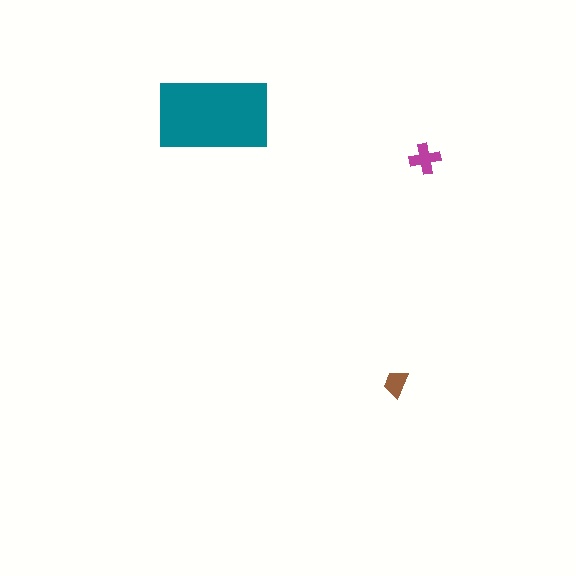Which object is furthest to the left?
The teal rectangle is leftmost.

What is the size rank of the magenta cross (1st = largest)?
2nd.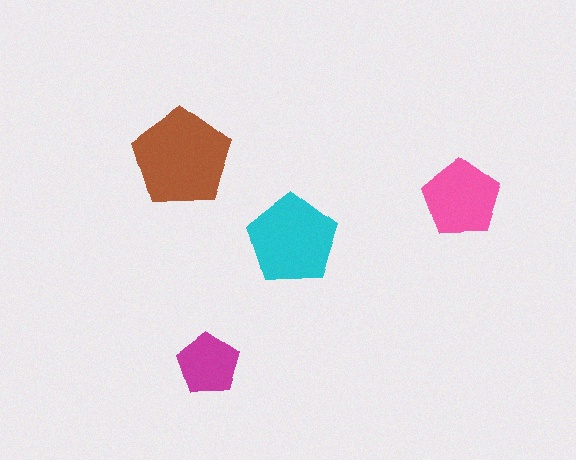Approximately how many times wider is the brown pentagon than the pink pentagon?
About 1.5 times wider.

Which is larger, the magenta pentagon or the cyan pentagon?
The cyan one.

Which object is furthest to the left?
The brown pentagon is leftmost.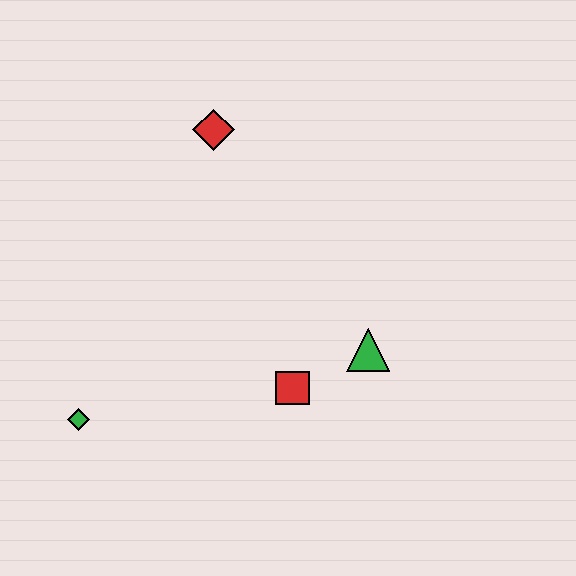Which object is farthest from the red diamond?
The green diamond is farthest from the red diamond.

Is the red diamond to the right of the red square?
No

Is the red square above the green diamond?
Yes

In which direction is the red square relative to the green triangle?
The red square is to the left of the green triangle.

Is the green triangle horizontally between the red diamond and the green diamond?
No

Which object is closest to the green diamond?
The red square is closest to the green diamond.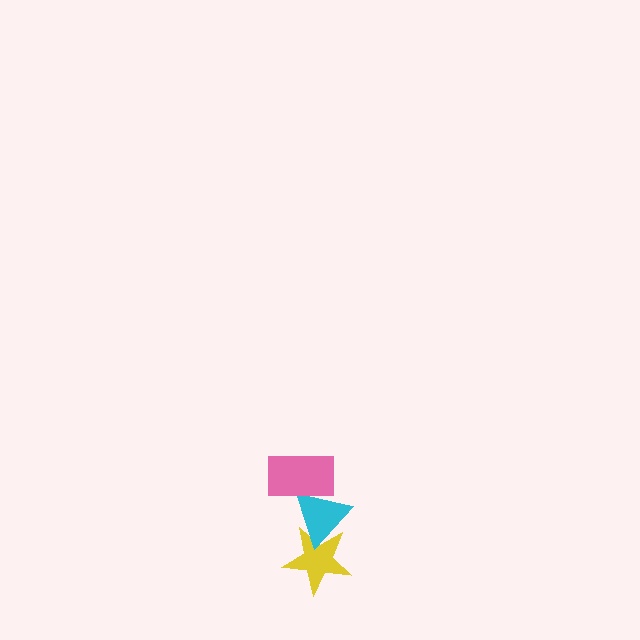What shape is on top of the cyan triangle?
The pink rectangle is on top of the cyan triangle.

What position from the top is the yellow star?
The yellow star is 3rd from the top.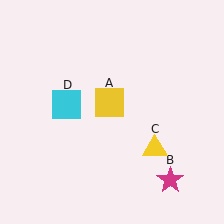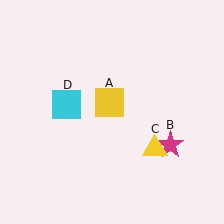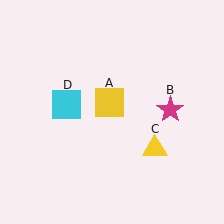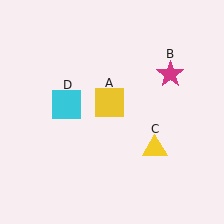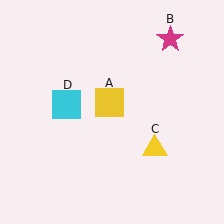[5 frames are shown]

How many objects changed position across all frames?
1 object changed position: magenta star (object B).